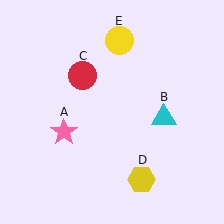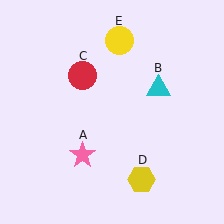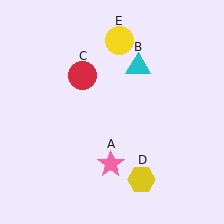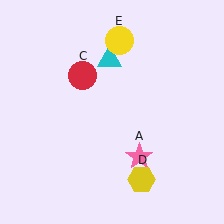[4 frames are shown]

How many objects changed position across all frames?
2 objects changed position: pink star (object A), cyan triangle (object B).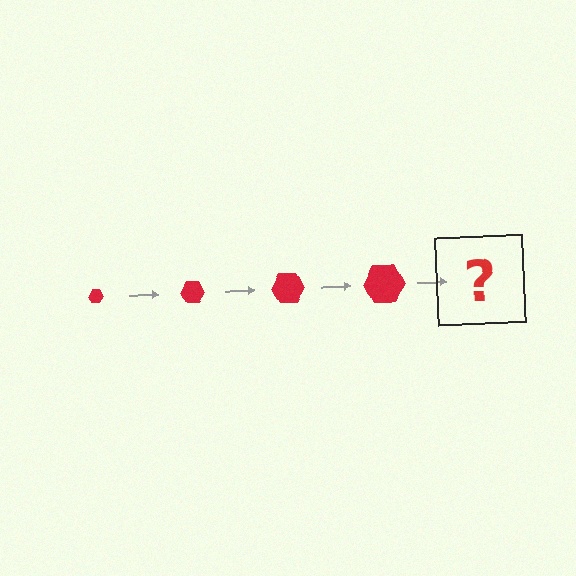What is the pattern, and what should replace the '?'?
The pattern is that the hexagon gets progressively larger each step. The '?' should be a red hexagon, larger than the previous one.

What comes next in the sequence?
The next element should be a red hexagon, larger than the previous one.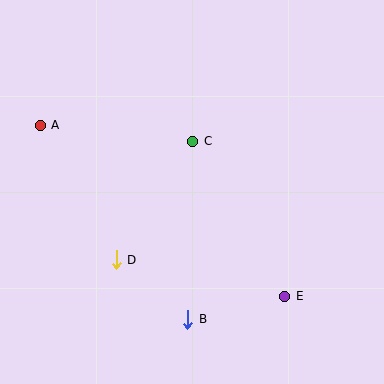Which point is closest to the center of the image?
Point C at (193, 141) is closest to the center.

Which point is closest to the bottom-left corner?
Point D is closest to the bottom-left corner.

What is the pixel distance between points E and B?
The distance between E and B is 100 pixels.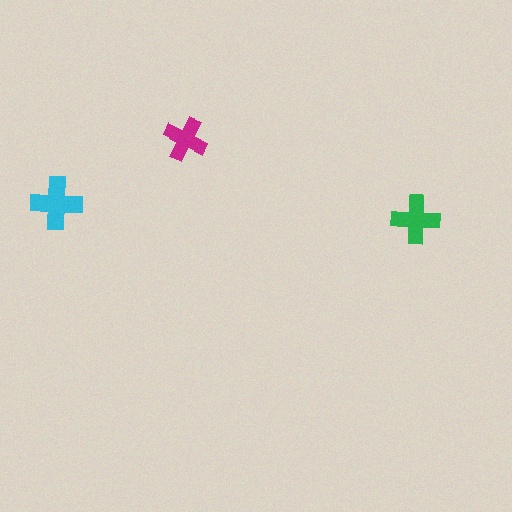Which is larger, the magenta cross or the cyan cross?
The cyan one.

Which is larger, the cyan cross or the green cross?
The cyan one.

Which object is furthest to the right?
The green cross is rightmost.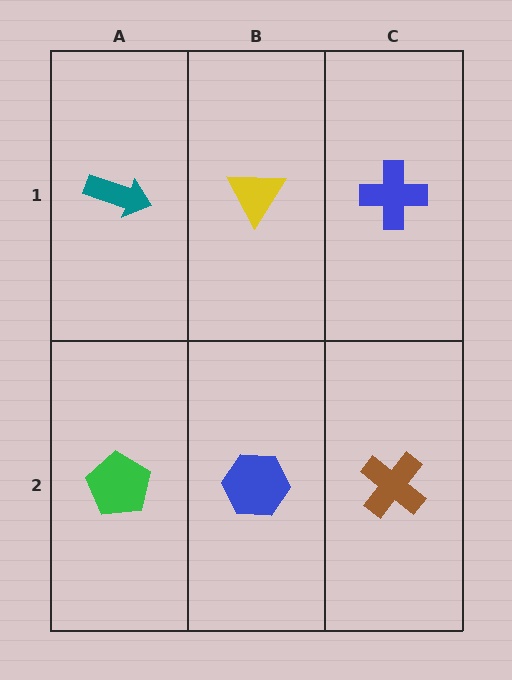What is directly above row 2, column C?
A blue cross.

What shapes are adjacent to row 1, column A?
A green pentagon (row 2, column A), a yellow triangle (row 1, column B).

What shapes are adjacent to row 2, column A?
A teal arrow (row 1, column A), a blue hexagon (row 2, column B).